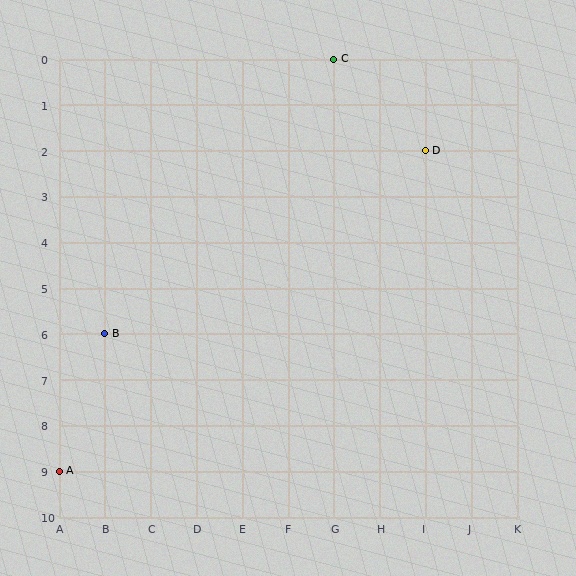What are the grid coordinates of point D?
Point D is at grid coordinates (I, 2).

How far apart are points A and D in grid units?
Points A and D are 8 columns and 7 rows apart (about 10.6 grid units diagonally).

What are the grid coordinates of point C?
Point C is at grid coordinates (G, 0).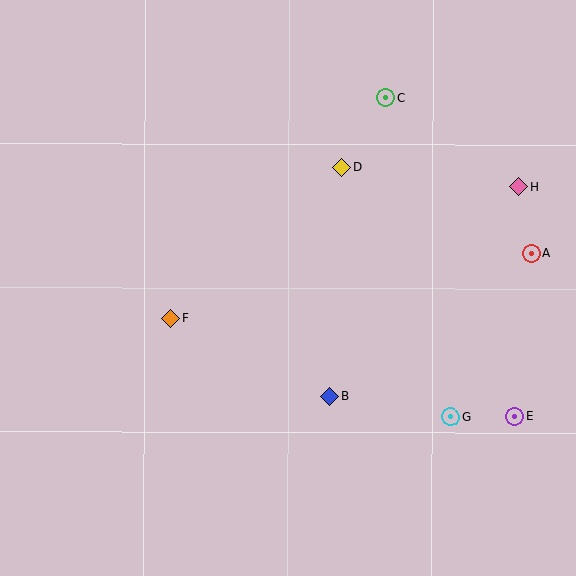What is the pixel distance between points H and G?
The distance between H and G is 240 pixels.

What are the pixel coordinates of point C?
Point C is at (385, 98).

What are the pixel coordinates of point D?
Point D is at (342, 167).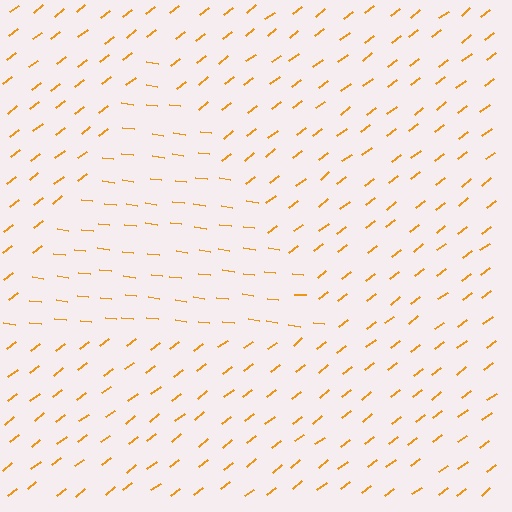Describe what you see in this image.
The image is filled with small orange line segments. A triangle region in the image has lines oriented differently from the surrounding lines, creating a visible texture boundary.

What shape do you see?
I see a triangle.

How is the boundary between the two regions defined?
The boundary is defined purely by a change in line orientation (approximately 45 degrees difference). All lines are the same color and thickness.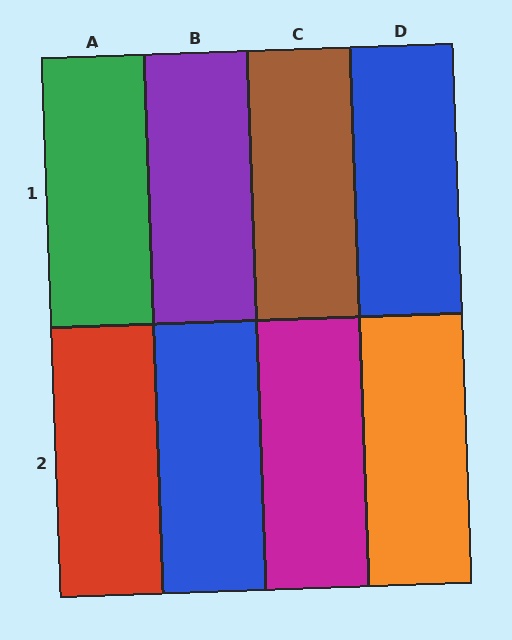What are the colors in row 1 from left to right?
Green, purple, brown, blue.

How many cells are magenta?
1 cell is magenta.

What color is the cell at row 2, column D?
Orange.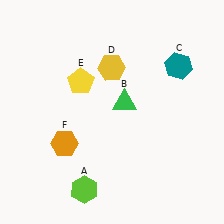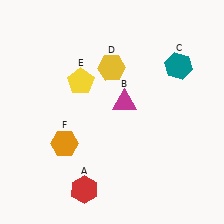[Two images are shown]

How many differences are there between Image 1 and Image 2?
There are 2 differences between the two images.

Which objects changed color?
A changed from lime to red. B changed from green to magenta.